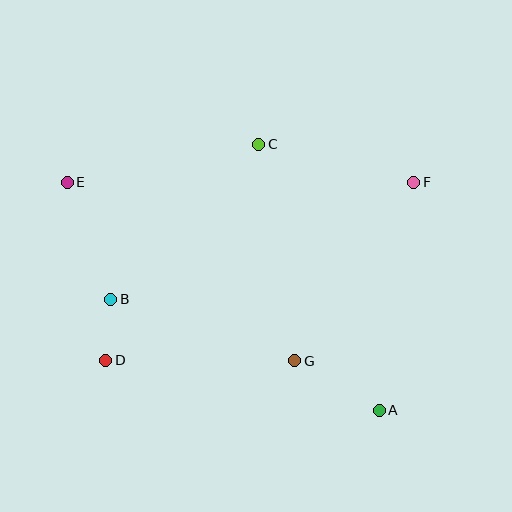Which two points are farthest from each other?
Points A and E are farthest from each other.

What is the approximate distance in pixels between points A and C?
The distance between A and C is approximately 292 pixels.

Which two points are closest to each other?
Points B and D are closest to each other.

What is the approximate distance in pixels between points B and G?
The distance between B and G is approximately 194 pixels.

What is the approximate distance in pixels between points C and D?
The distance between C and D is approximately 265 pixels.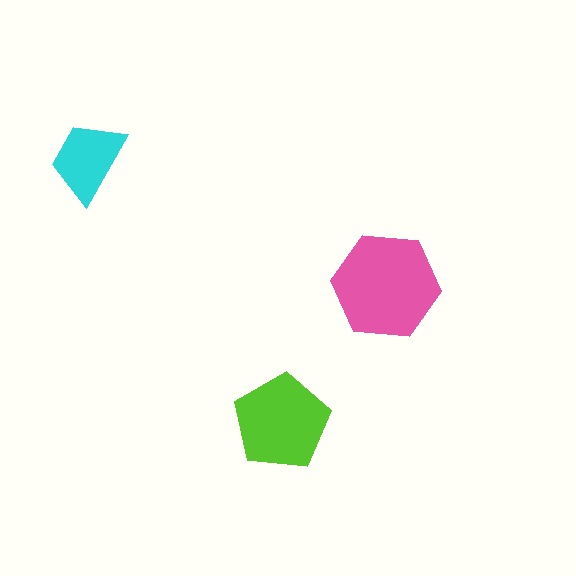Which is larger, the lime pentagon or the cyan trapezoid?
The lime pentagon.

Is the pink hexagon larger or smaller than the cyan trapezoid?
Larger.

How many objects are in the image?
There are 3 objects in the image.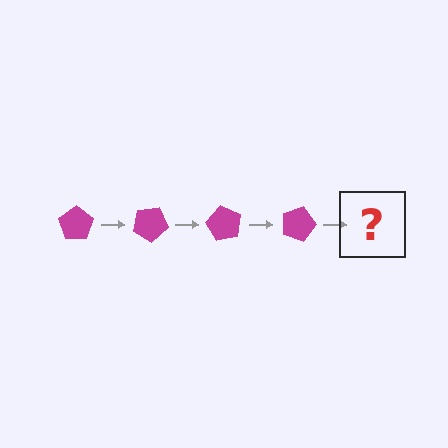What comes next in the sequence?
The next element should be a magenta pentagon rotated 120 degrees.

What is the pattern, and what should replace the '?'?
The pattern is that the pentagon rotates 30 degrees each step. The '?' should be a magenta pentagon rotated 120 degrees.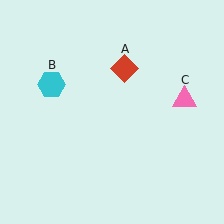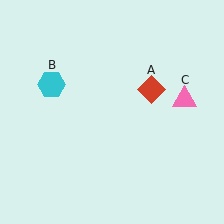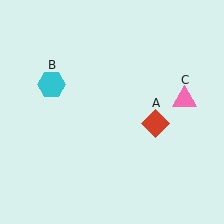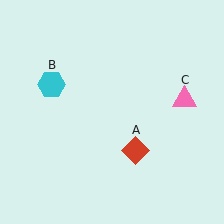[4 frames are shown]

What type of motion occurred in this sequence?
The red diamond (object A) rotated clockwise around the center of the scene.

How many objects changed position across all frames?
1 object changed position: red diamond (object A).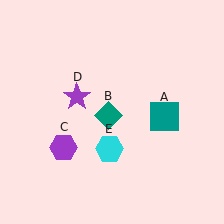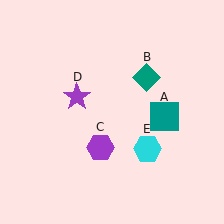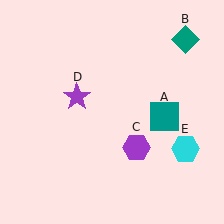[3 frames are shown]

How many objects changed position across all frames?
3 objects changed position: teal diamond (object B), purple hexagon (object C), cyan hexagon (object E).